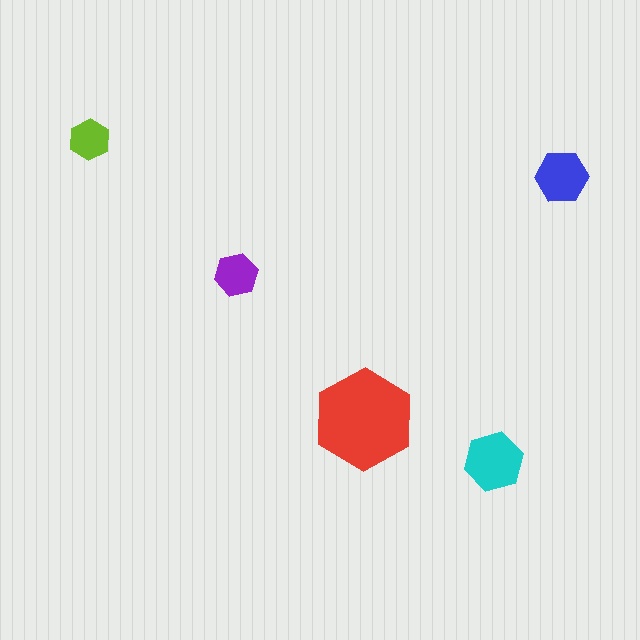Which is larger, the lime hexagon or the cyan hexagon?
The cyan one.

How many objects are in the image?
There are 5 objects in the image.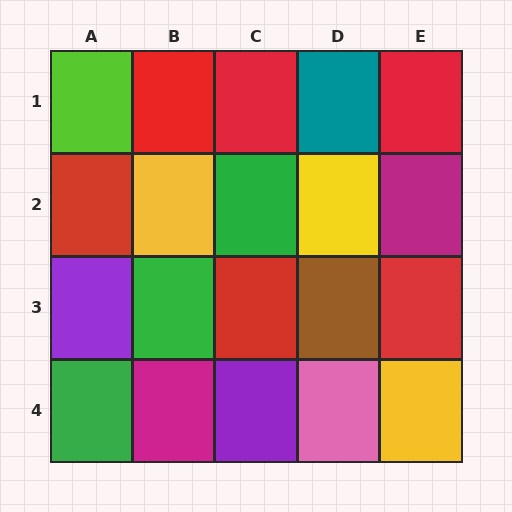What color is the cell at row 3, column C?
Red.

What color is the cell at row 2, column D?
Yellow.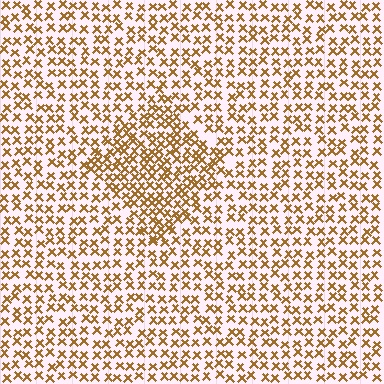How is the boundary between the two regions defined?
The boundary is defined by a change in element density (approximately 1.7x ratio). All elements are the same color, size, and shape.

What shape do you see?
I see a diamond.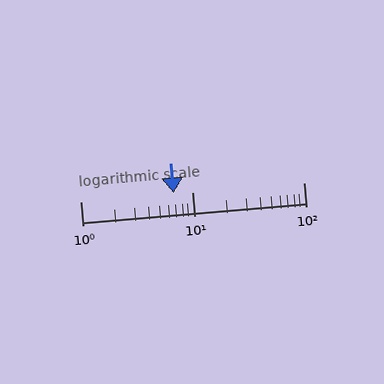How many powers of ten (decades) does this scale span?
The scale spans 2 decades, from 1 to 100.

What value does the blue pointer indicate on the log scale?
The pointer indicates approximately 6.9.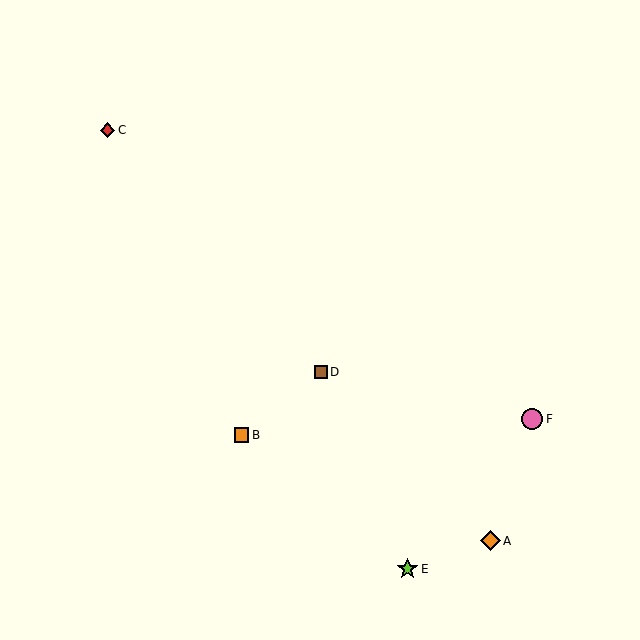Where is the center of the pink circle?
The center of the pink circle is at (532, 419).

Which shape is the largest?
The pink circle (labeled F) is the largest.